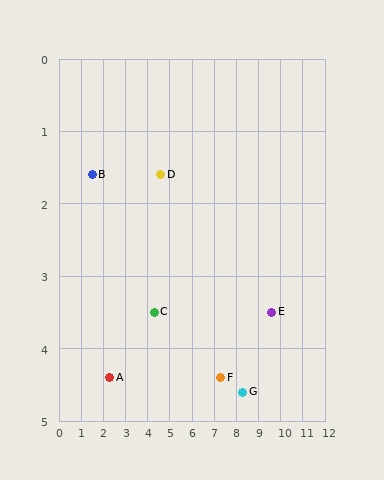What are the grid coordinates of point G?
Point G is at approximately (8.3, 4.6).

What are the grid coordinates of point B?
Point B is at approximately (1.5, 1.6).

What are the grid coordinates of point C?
Point C is at approximately (4.3, 3.5).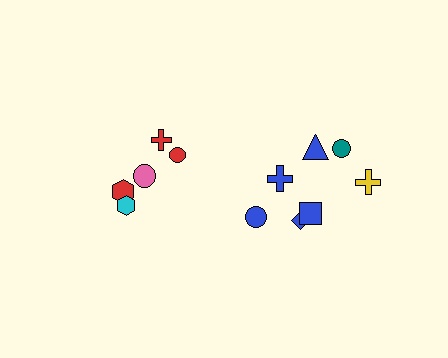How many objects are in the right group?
There are 7 objects.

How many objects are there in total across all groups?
There are 12 objects.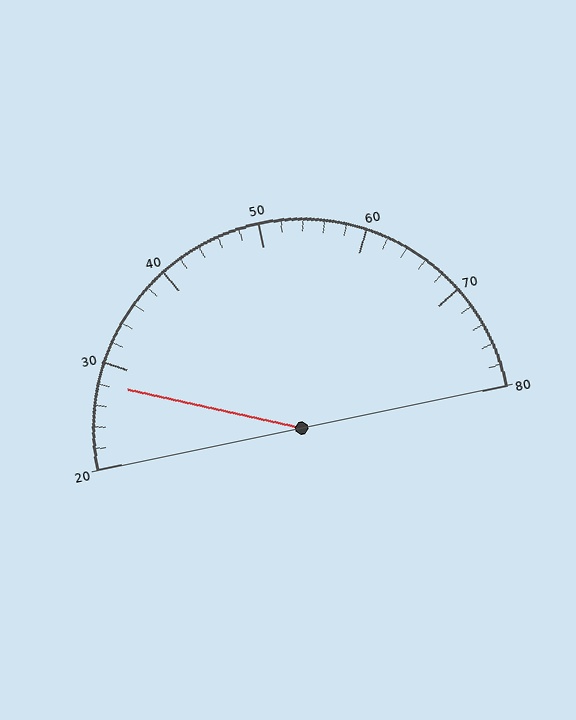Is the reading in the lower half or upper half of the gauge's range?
The reading is in the lower half of the range (20 to 80).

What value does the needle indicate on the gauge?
The needle indicates approximately 28.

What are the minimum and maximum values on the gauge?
The gauge ranges from 20 to 80.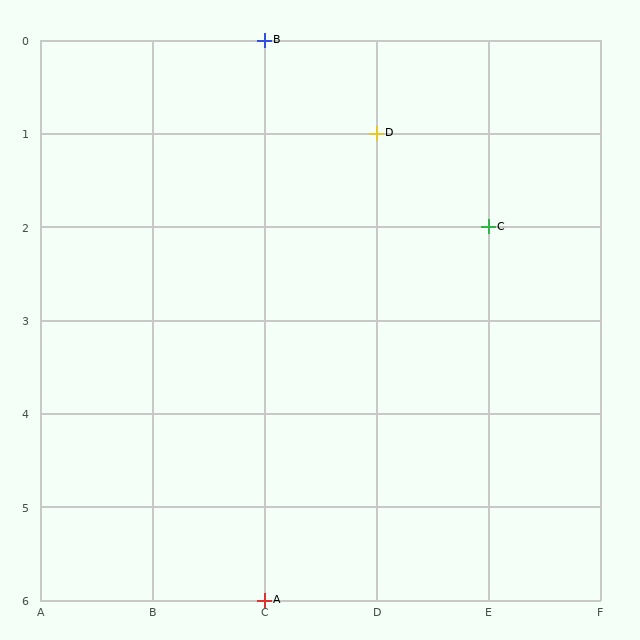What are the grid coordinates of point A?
Point A is at grid coordinates (C, 6).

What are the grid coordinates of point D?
Point D is at grid coordinates (D, 1).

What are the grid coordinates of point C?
Point C is at grid coordinates (E, 2).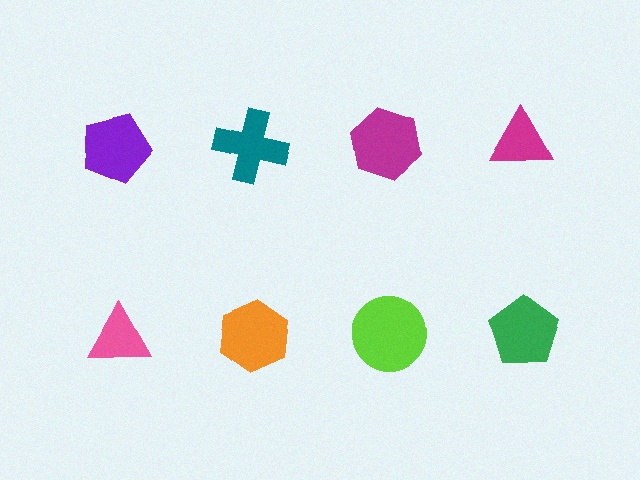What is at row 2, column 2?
An orange hexagon.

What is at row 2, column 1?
A pink triangle.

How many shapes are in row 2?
4 shapes.